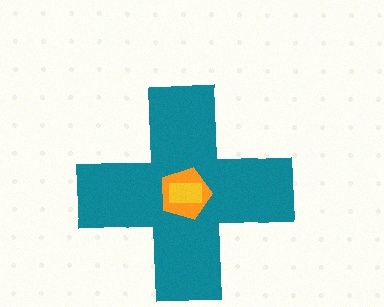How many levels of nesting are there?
3.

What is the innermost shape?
The yellow rectangle.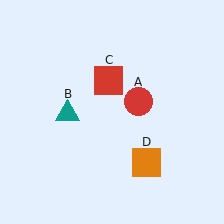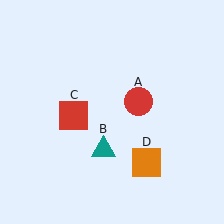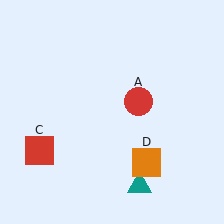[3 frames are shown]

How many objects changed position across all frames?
2 objects changed position: teal triangle (object B), red square (object C).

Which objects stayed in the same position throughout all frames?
Red circle (object A) and orange square (object D) remained stationary.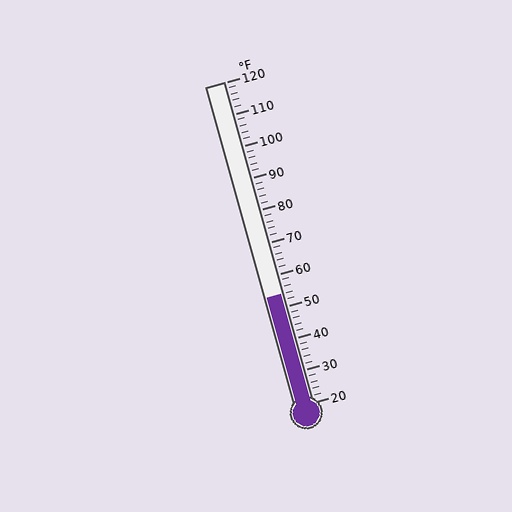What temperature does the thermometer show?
The thermometer shows approximately 54°F.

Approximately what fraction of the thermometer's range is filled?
The thermometer is filled to approximately 35% of its range.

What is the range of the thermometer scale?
The thermometer scale ranges from 20°F to 120°F.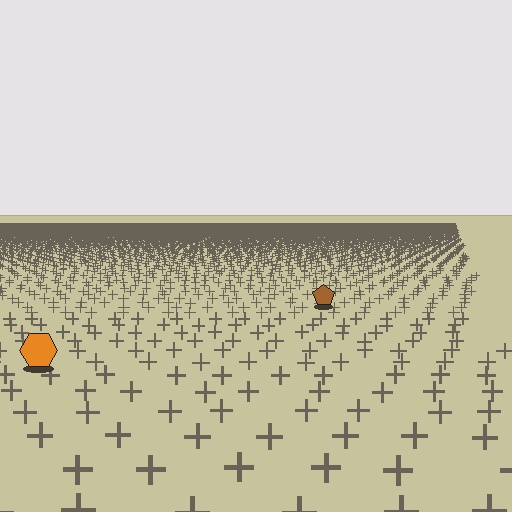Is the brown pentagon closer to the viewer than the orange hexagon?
No. The orange hexagon is closer — you can tell from the texture gradient: the ground texture is coarser near it.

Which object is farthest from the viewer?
The brown pentagon is farthest from the viewer. It appears smaller and the ground texture around it is denser.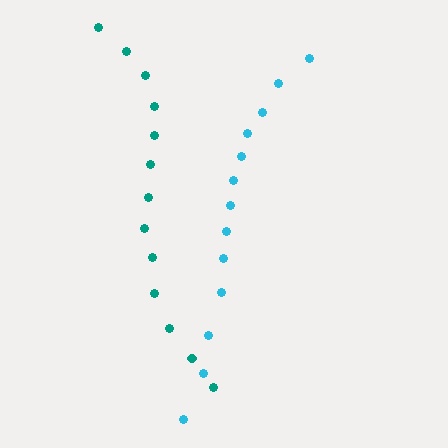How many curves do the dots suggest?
There are 2 distinct paths.